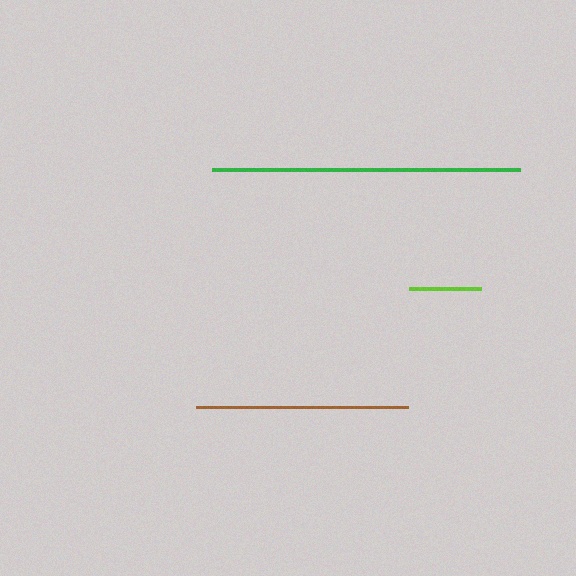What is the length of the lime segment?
The lime segment is approximately 72 pixels long.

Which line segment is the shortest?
The lime line is the shortest at approximately 72 pixels.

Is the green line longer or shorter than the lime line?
The green line is longer than the lime line.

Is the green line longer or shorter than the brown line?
The green line is longer than the brown line.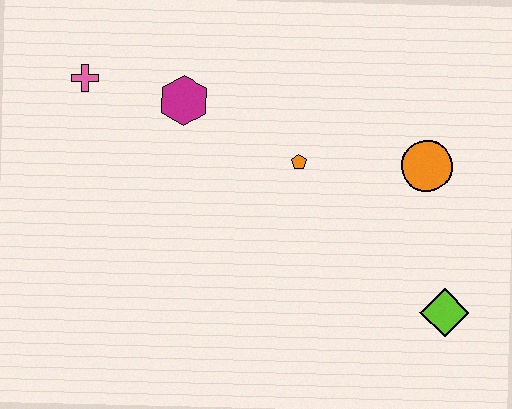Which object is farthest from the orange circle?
The pink cross is farthest from the orange circle.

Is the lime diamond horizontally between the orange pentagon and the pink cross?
No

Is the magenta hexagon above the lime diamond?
Yes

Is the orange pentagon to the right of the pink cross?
Yes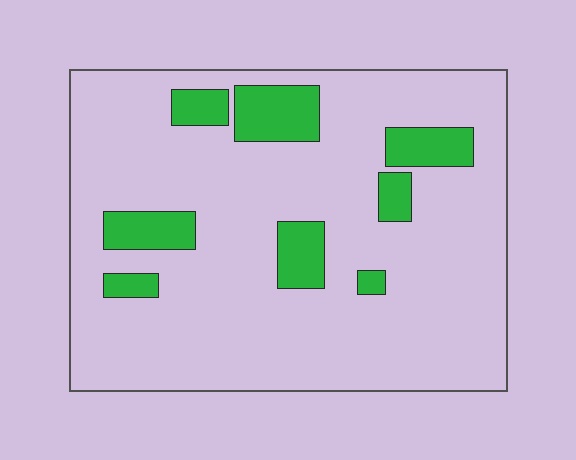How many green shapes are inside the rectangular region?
8.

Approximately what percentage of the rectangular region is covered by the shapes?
Approximately 15%.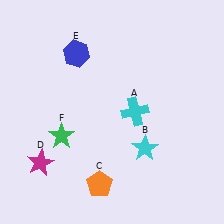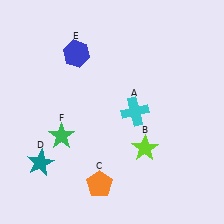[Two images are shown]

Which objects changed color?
B changed from cyan to lime. D changed from magenta to teal.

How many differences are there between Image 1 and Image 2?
There are 2 differences between the two images.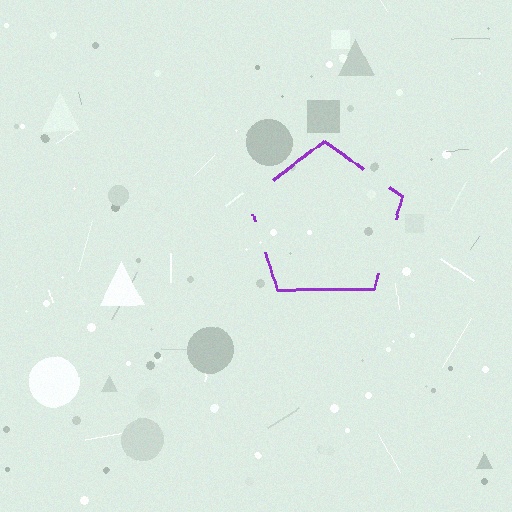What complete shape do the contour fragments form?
The contour fragments form a pentagon.